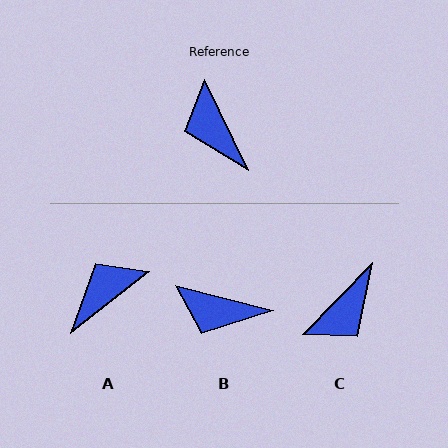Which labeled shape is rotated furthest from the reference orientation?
C, about 109 degrees away.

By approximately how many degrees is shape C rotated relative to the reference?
Approximately 109 degrees counter-clockwise.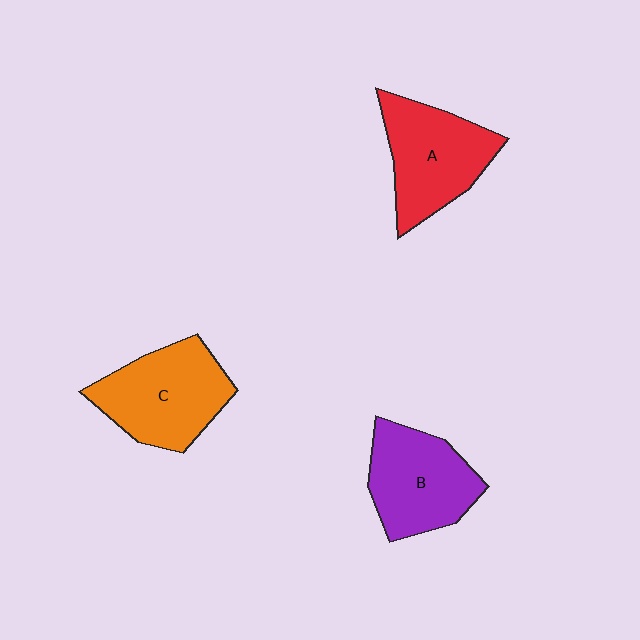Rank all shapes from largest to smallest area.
From largest to smallest: C (orange), A (red), B (purple).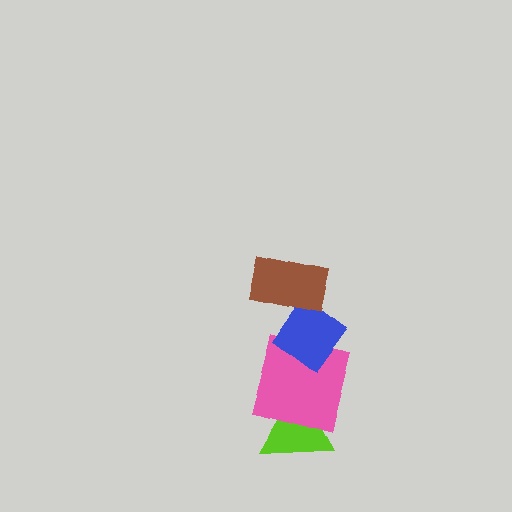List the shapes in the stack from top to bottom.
From top to bottom: the brown rectangle, the blue diamond, the pink square, the lime triangle.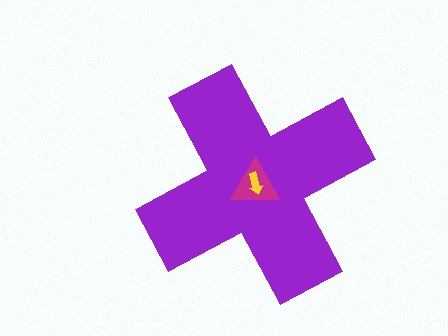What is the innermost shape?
The yellow arrow.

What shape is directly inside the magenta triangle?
The yellow arrow.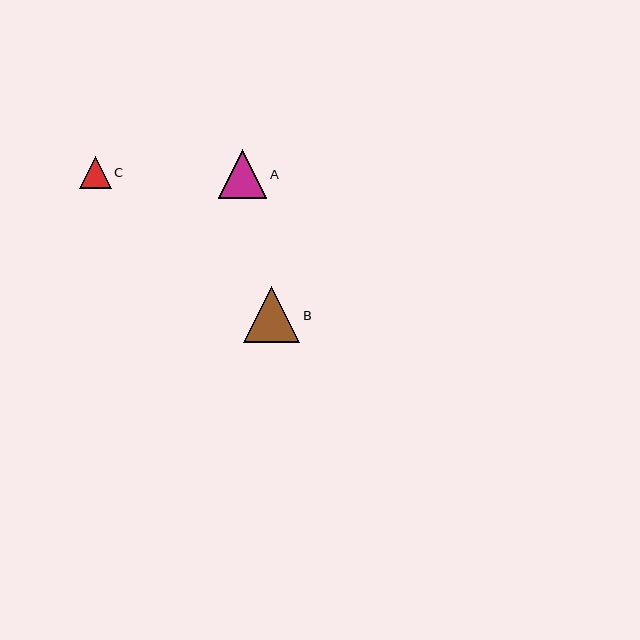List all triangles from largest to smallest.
From largest to smallest: B, A, C.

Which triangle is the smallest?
Triangle C is the smallest with a size of approximately 32 pixels.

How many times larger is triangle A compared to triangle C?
Triangle A is approximately 1.5 times the size of triangle C.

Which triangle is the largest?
Triangle B is the largest with a size of approximately 56 pixels.